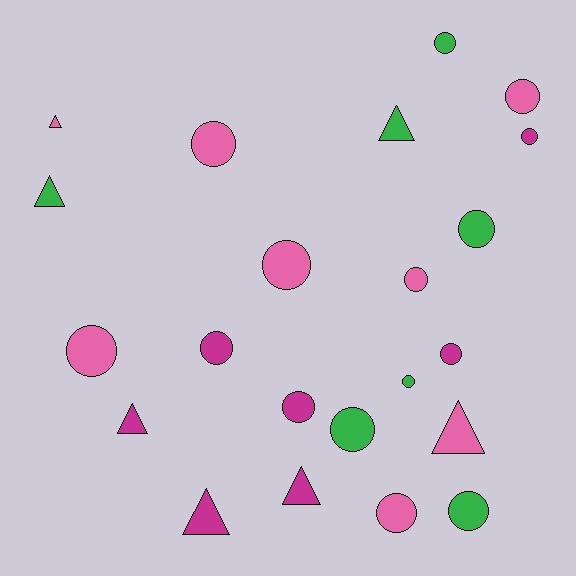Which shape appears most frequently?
Circle, with 15 objects.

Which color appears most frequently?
Pink, with 8 objects.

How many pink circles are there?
There are 6 pink circles.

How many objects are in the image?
There are 22 objects.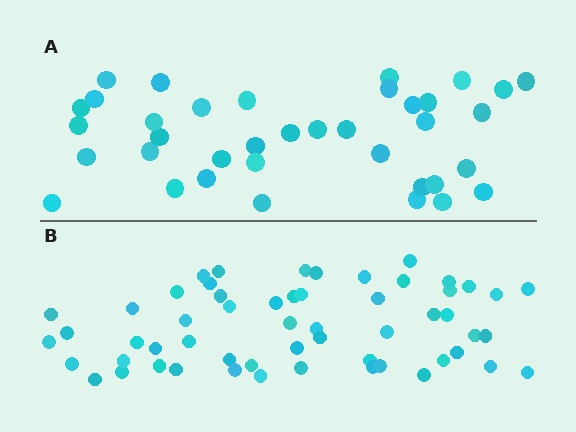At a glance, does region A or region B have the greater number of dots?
Region B (the bottom region) has more dots.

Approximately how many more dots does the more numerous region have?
Region B has approximately 20 more dots than region A.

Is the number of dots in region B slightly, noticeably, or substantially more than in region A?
Region B has substantially more. The ratio is roughly 1.5 to 1.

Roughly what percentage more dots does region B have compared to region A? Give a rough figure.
About 50% more.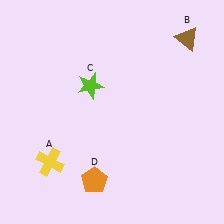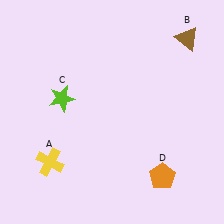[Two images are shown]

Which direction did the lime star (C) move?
The lime star (C) moved left.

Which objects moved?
The objects that moved are: the lime star (C), the orange pentagon (D).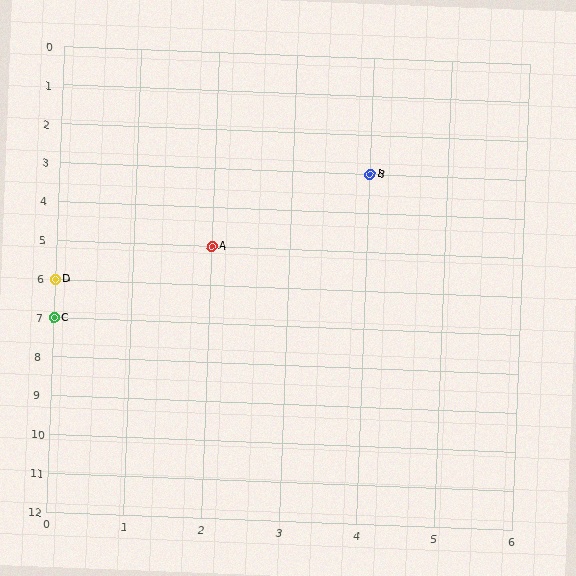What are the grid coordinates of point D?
Point D is at grid coordinates (0, 6).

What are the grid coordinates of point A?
Point A is at grid coordinates (2, 5).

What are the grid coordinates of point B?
Point B is at grid coordinates (4, 3).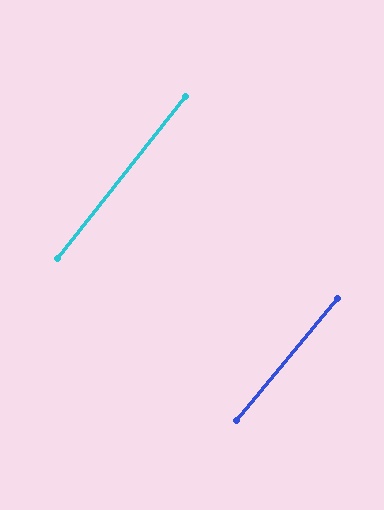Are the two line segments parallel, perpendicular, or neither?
Parallel — their directions differ by only 1.2°.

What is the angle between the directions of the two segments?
Approximately 1 degree.